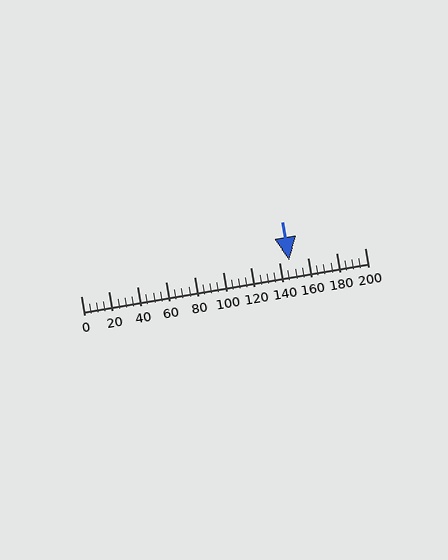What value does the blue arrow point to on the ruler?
The blue arrow points to approximately 147.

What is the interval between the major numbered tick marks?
The major tick marks are spaced 20 units apart.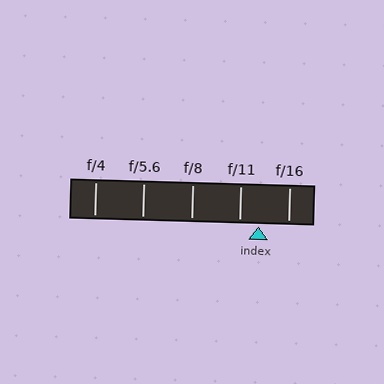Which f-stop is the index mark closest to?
The index mark is closest to f/11.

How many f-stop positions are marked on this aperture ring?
There are 5 f-stop positions marked.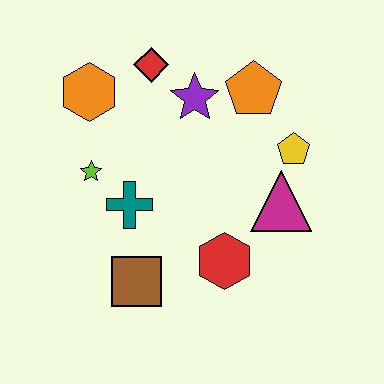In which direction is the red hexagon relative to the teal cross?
The red hexagon is to the right of the teal cross.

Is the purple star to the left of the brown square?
No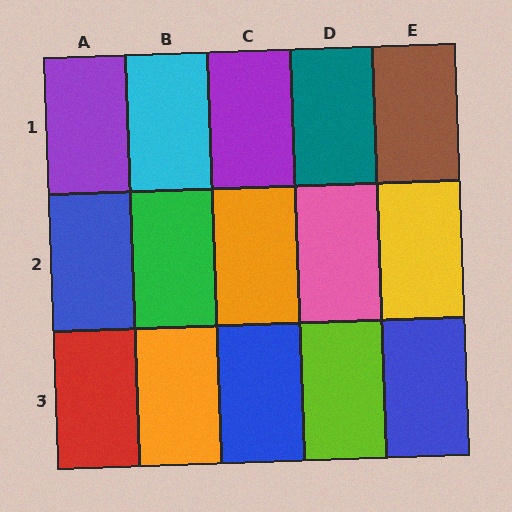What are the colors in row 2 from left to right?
Blue, green, orange, pink, yellow.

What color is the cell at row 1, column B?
Cyan.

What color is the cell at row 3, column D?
Lime.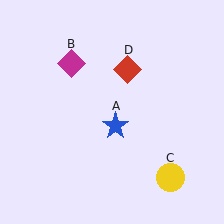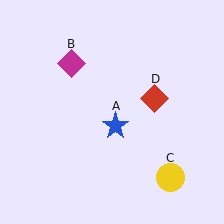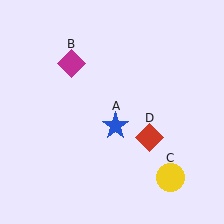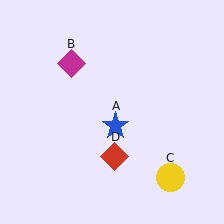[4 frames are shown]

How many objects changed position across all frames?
1 object changed position: red diamond (object D).